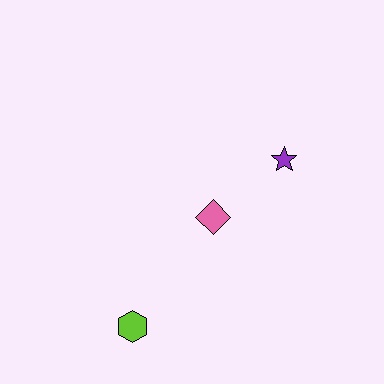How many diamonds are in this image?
There is 1 diamond.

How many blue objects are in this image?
There are no blue objects.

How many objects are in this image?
There are 3 objects.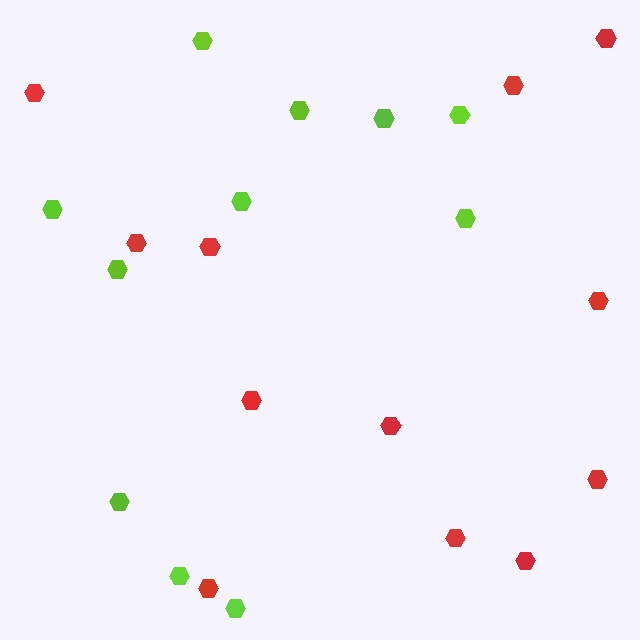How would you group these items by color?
There are 2 groups: one group of red hexagons (12) and one group of lime hexagons (11).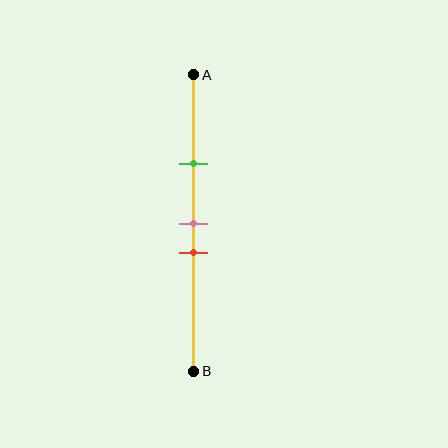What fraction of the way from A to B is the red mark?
The red mark is approximately 60% (0.6) of the way from A to B.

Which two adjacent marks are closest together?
The pink and red marks are the closest adjacent pair.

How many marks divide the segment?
There are 3 marks dividing the segment.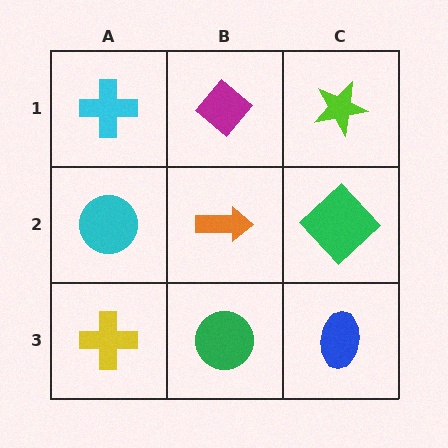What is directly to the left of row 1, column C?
A magenta diamond.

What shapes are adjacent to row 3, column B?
An orange arrow (row 2, column B), a yellow cross (row 3, column A), a blue ellipse (row 3, column C).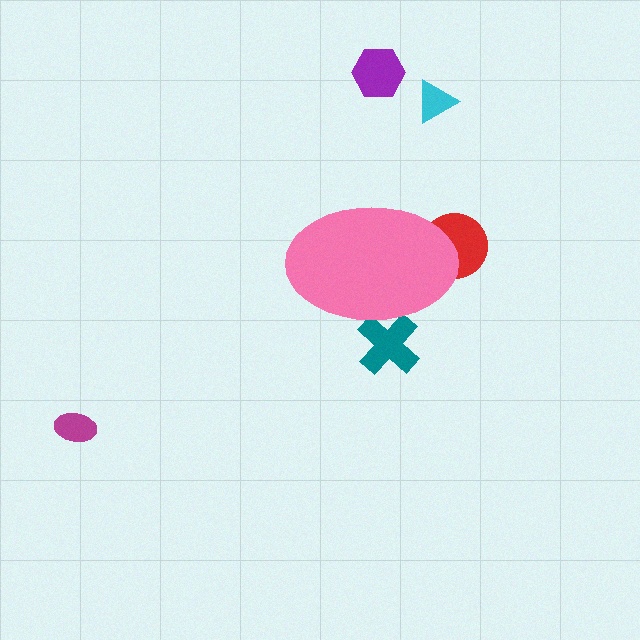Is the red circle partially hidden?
Yes, the red circle is partially hidden behind the pink ellipse.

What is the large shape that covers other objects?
A pink ellipse.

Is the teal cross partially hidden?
Yes, the teal cross is partially hidden behind the pink ellipse.